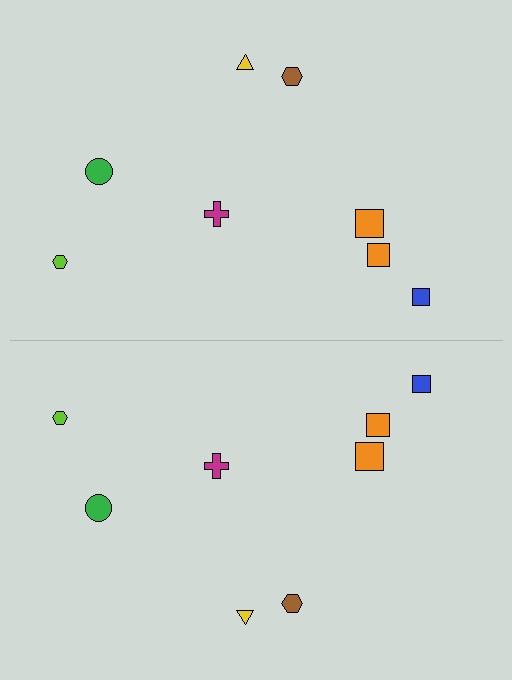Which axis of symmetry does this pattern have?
The pattern has a horizontal axis of symmetry running through the center of the image.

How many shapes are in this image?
There are 16 shapes in this image.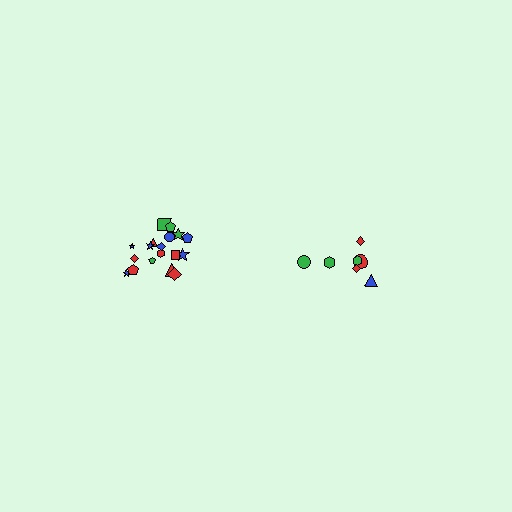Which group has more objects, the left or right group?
The left group.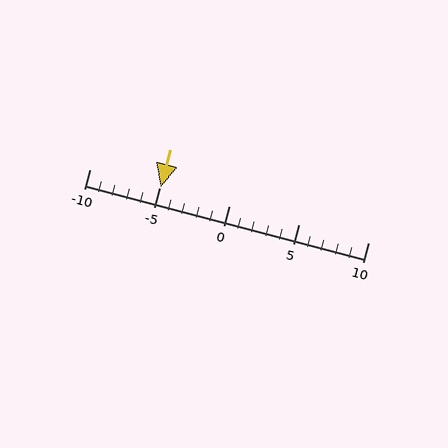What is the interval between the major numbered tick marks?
The major tick marks are spaced 5 units apart.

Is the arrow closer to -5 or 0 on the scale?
The arrow is closer to -5.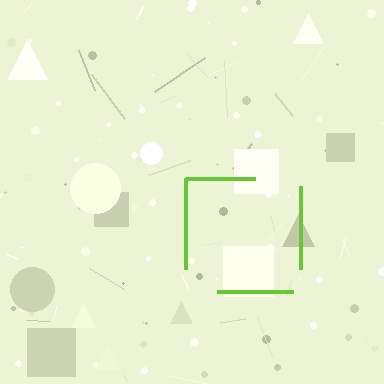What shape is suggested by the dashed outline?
The dashed outline suggests a square.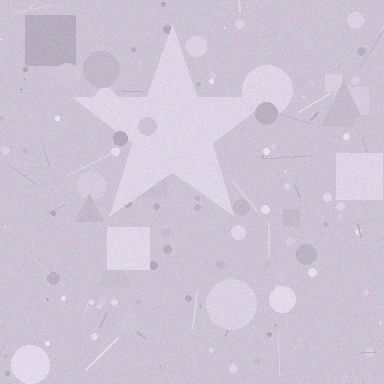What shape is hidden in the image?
A star is hidden in the image.